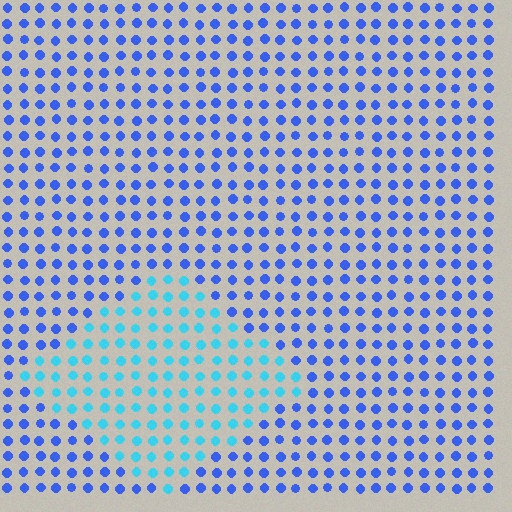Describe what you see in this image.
The image is filled with small blue elements in a uniform arrangement. A diamond-shaped region is visible where the elements are tinted to a slightly different hue, forming a subtle color boundary.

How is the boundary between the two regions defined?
The boundary is defined purely by a slight shift in hue (about 39 degrees). Spacing, size, and orientation are identical on both sides.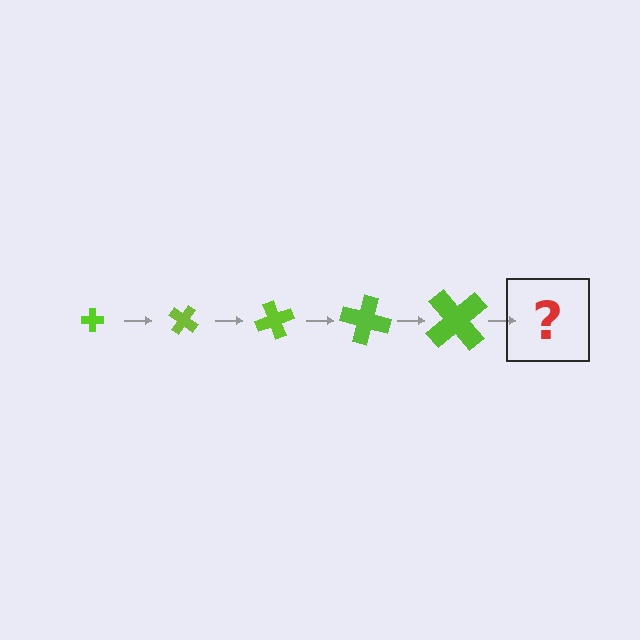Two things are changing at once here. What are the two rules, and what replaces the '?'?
The two rules are that the cross grows larger each step and it rotates 35 degrees each step. The '?' should be a cross, larger than the previous one and rotated 175 degrees from the start.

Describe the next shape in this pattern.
It should be a cross, larger than the previous one and rotated 175 degrees from the start.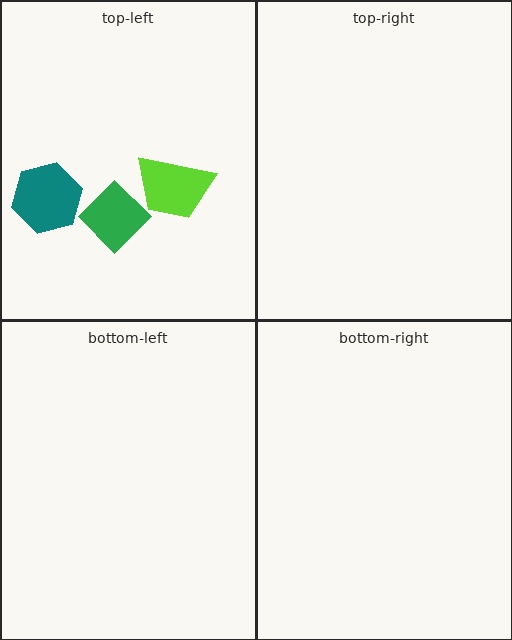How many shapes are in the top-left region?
3.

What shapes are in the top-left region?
The green diamond, the lime trapezoid, the teal hexagon.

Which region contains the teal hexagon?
The top-left region.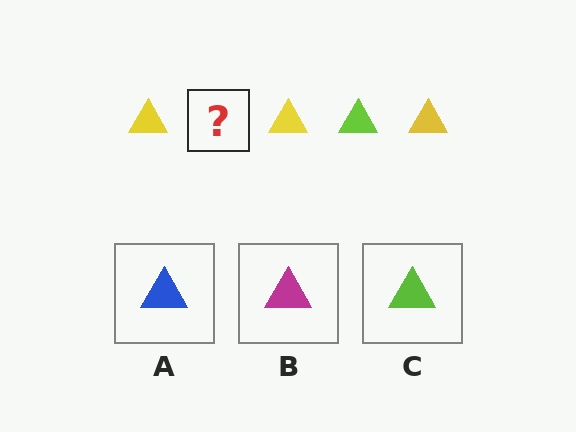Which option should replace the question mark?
Option C.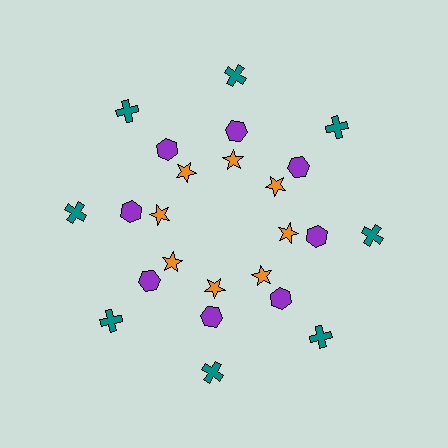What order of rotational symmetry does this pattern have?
This pattern has 8-fold rotational symmetry.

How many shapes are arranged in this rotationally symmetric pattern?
There are 24 shapes, arranged in 8 groups of 3.